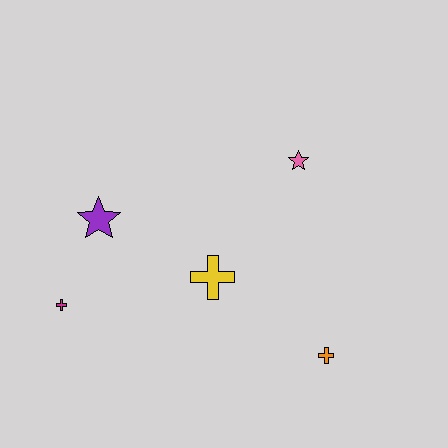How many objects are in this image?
There are 5 objects.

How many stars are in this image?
There are 2 stars.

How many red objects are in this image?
There are no red objects.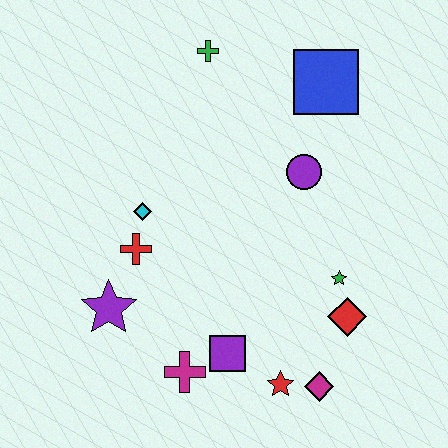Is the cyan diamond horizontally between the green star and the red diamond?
No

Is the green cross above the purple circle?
Yes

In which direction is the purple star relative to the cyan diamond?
The purple star is below the cyan diamond.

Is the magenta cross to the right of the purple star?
Yes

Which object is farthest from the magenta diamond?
The green cross is farthest from the magenta diamond.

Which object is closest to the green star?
The red diamond is closest to the green star.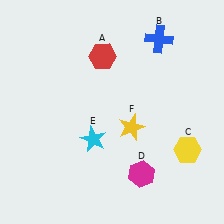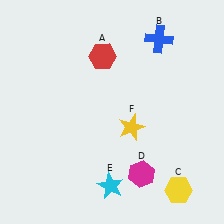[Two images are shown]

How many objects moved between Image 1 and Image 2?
2 objects moved between the two images.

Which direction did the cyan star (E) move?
The cyan star (E) moved down.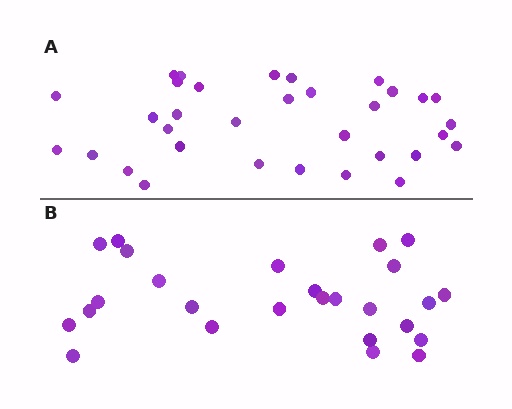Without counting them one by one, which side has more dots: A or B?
Region A (the top region) has more dots.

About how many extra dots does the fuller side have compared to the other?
Region A has roughly 8 or so more dots than region B.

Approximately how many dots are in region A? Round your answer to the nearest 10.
About 30 dots. (The exact count is 33, which rounds to 30.)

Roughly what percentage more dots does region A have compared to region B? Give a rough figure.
About 25% more.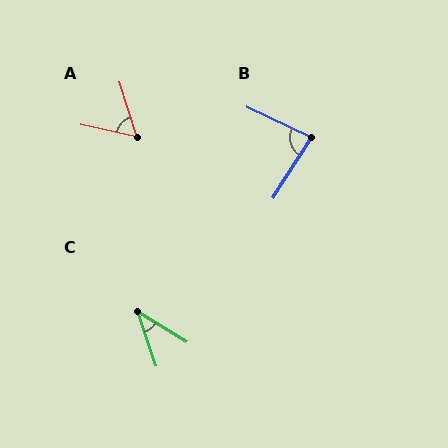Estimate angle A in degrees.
Approximately 60 degrees.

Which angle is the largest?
B, at approximately 83 degrees.